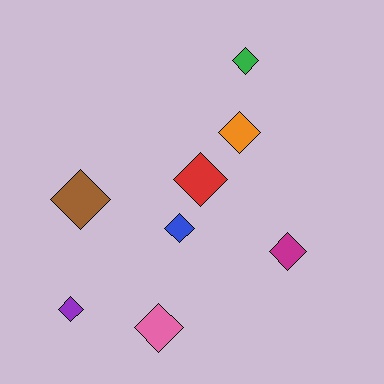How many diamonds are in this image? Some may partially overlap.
There are 8 diamonds.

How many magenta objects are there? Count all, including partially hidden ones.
There is 1 magenta object.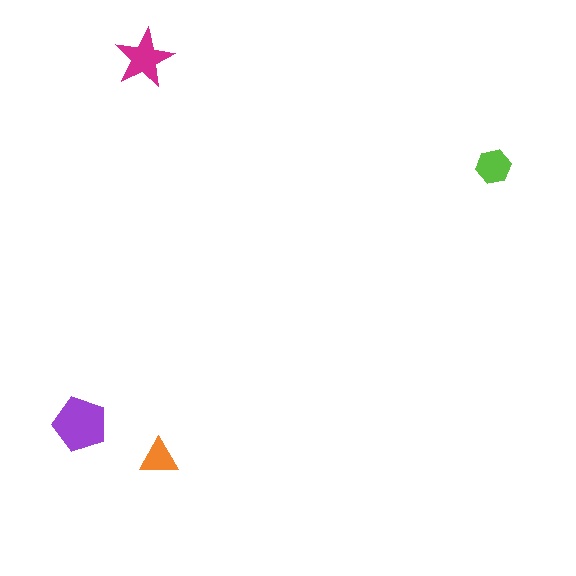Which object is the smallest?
The orange triangle.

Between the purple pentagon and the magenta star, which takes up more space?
The purple pentagon.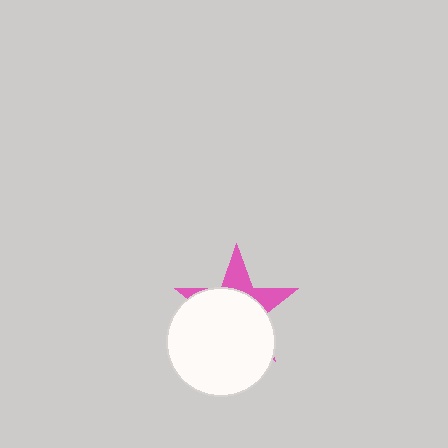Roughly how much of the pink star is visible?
A small part of it is visible (roughly 32%).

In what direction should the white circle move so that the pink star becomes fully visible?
The white circle should move down. That is the shortest direction to clear the overlap and leave the pink star fully visible.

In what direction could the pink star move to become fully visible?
The pink star could move up. That would shift it out from behind the white circle entirely.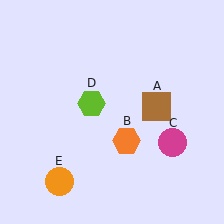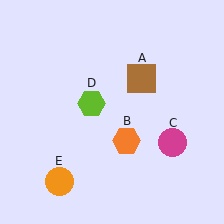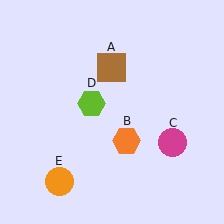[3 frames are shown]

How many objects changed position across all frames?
1 object changed position: brown square (object A).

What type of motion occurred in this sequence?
The brown square (object A) rotated counterclockwise around the center of the scene.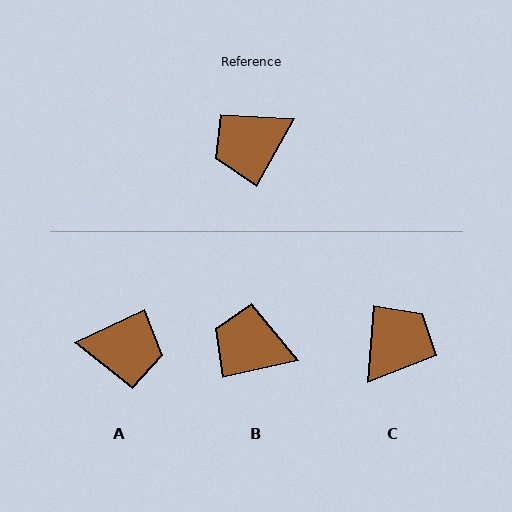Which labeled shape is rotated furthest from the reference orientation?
C, about 155 degrees away.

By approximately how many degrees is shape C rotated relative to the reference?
Approximately 155 degrees clockwise.